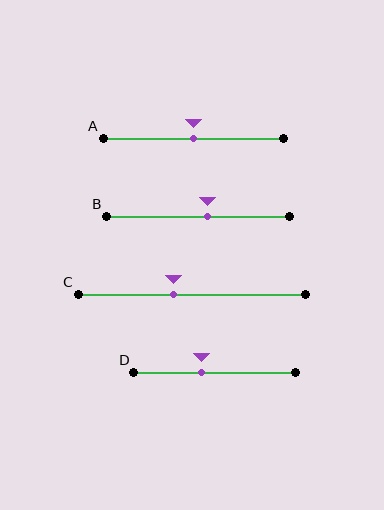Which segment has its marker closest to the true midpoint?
Segment A has its marker closest to the true midpoint.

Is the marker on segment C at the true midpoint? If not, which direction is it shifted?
No, the marker on segment C is shifted to the left by about 8% of the segment length.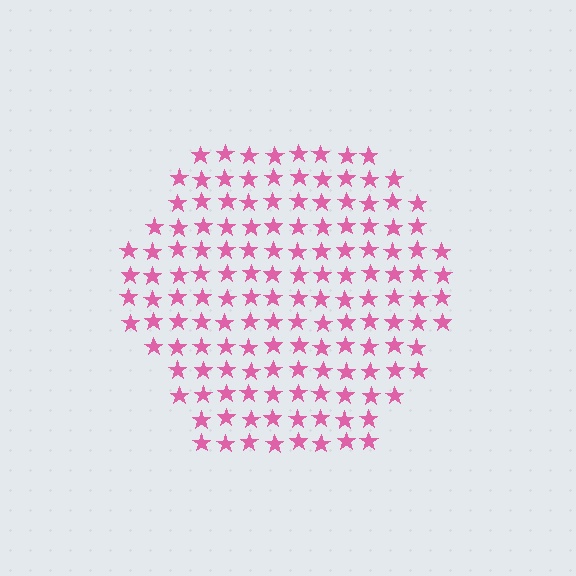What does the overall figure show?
The overall figure shows a hexagon.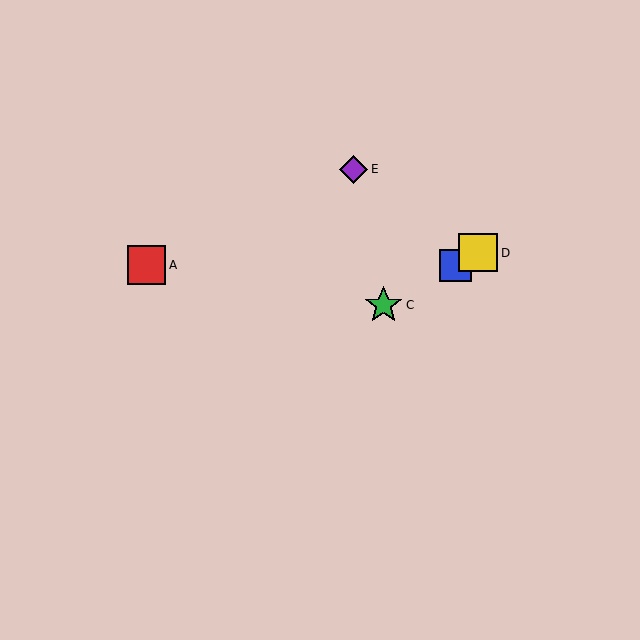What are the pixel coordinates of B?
Object B is at (456, 265).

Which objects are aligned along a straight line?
Objects B, C, D are aligned along a straight line.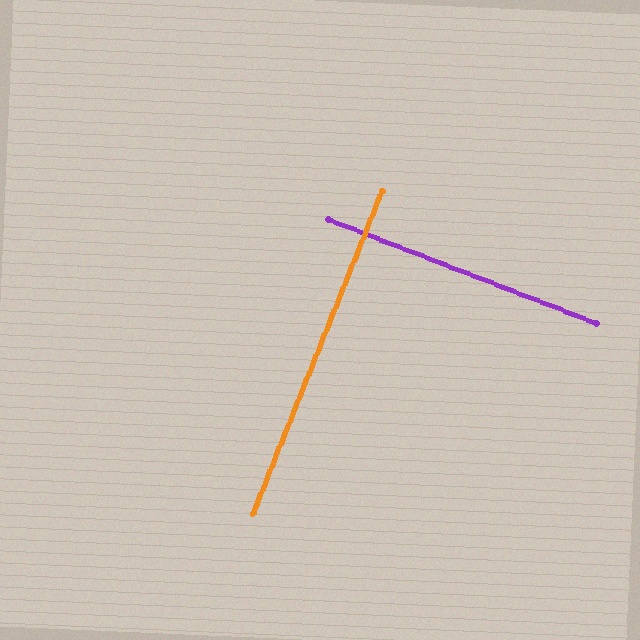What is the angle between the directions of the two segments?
Approximately 90 degrees.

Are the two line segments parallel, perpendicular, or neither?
Perpendicular — they meet at approximately 90°.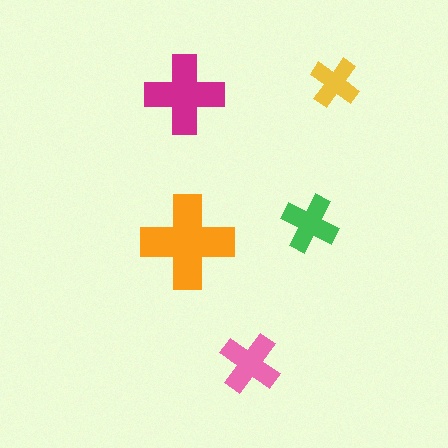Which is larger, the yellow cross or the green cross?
The green one.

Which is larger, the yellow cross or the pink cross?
The pink one.